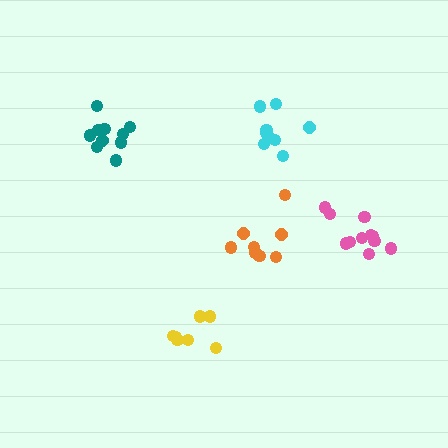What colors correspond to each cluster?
The clusters are colored: orange, yellow, teal, cyan, pink.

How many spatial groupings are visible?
There are 5 spatial groupings.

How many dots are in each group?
Group 1: 8 dots, Group 2: 7 dots, Group 3: 10 dots, Group 4: 9 dots, Group 5: 11 dots (45 total).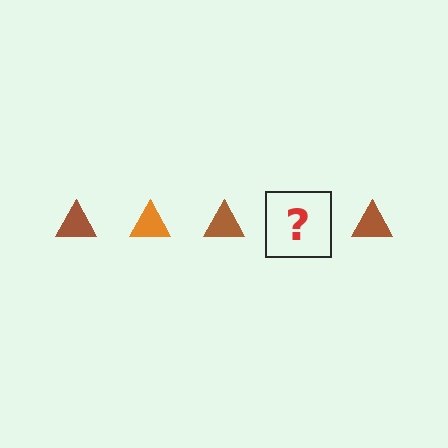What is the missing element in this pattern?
The missing element is an orange triangle.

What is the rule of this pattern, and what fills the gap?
The rule is that the pattern cycles through brown, orange triangles. The gap should be filled with an orange triangle.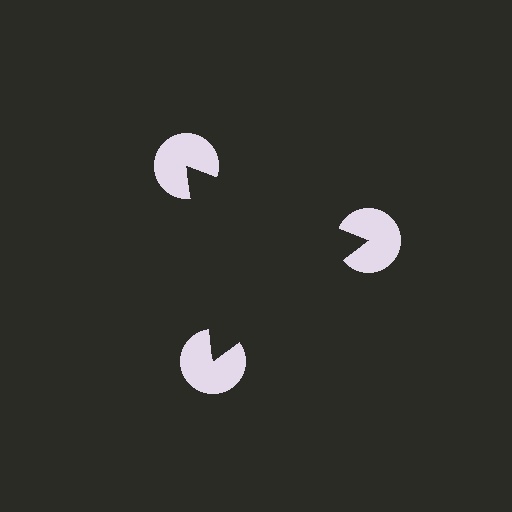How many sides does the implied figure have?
3 sides.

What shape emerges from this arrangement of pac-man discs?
An illusory triangle — its edges are inferred from the aligned wedge cuts in the pac-man discs, not physically drawn.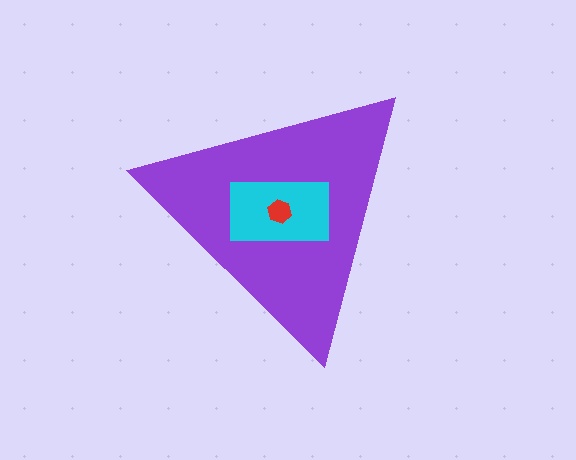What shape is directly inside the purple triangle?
The cyan rectangle.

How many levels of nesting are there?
3.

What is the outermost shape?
The purple triangle.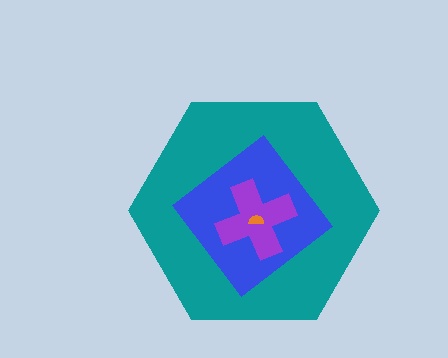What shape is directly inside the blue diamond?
The purple cross.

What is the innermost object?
The orange semicircle.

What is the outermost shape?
The teal hexagon.